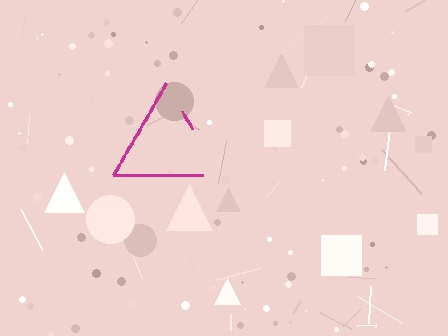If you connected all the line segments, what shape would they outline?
They would outline a triangle.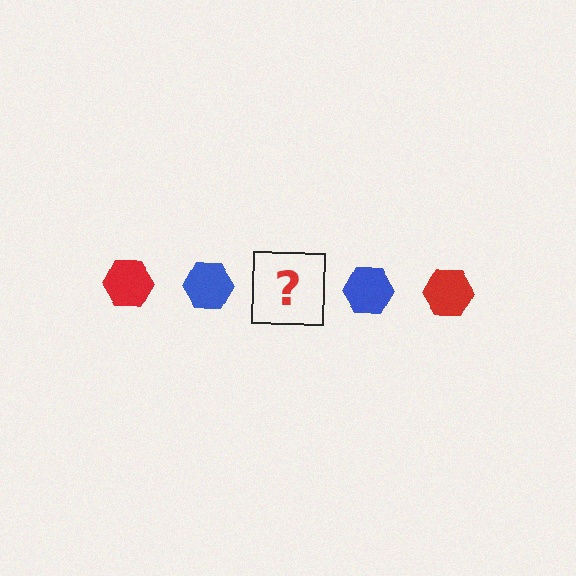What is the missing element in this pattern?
The missing element is a red hexagon.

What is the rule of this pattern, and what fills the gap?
The rule is that the pattern cycles through red, blue hexagons. The gap should be filled with a red hexagon.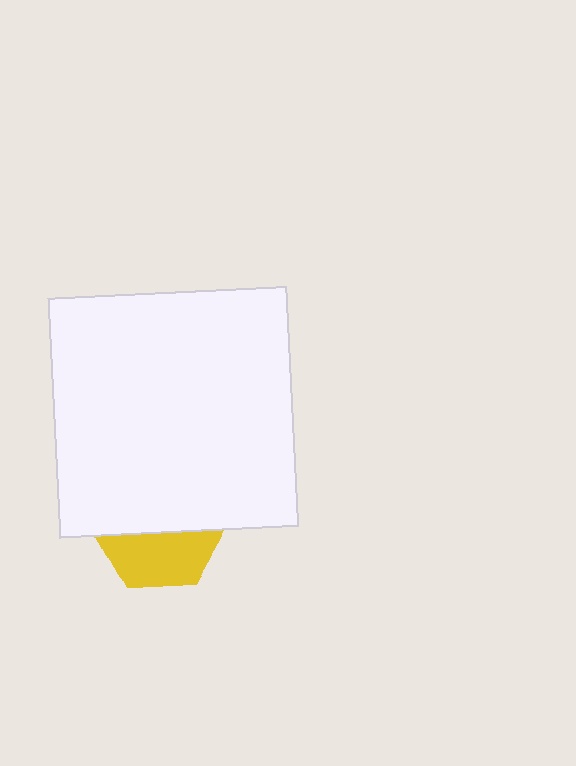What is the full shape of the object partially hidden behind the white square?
The partially hidden object is a yellow hexagon.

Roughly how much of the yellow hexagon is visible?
A small part of it is visible (roughly 41%).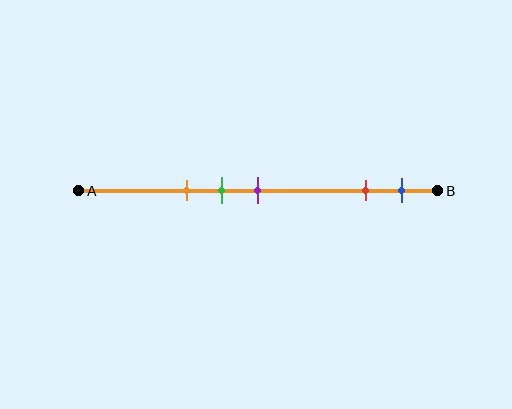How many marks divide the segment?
There are 5 marks dividing the segment.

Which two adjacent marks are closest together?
The green and purple marks are the closest adjacent pair.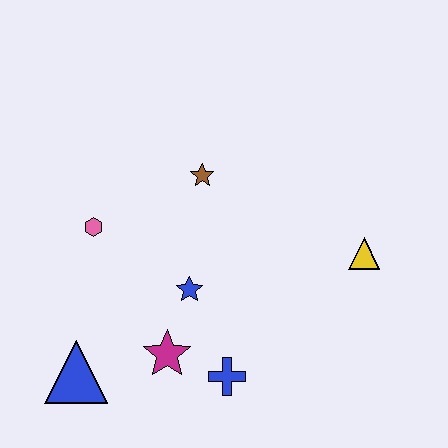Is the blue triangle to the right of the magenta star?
No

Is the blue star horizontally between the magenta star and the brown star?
Yes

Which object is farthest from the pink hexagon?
The yellow triangle is farthest from the pink hexagon.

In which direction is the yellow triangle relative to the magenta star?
The yellow triangle is to the right of the magenta star.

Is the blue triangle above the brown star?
No